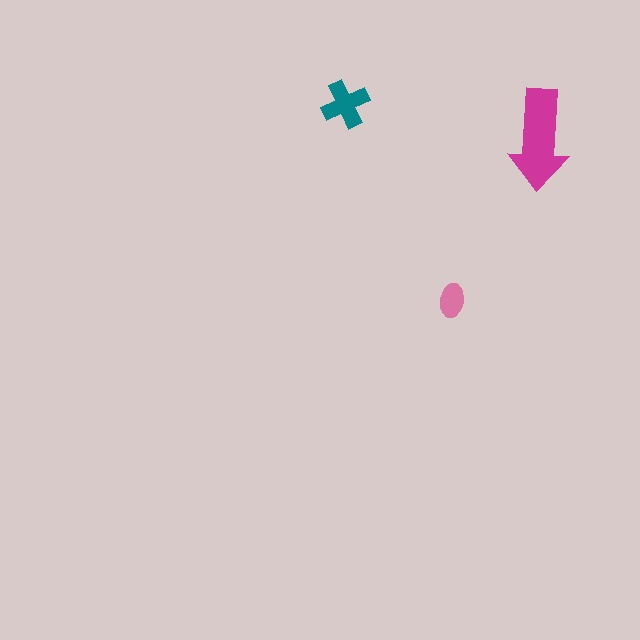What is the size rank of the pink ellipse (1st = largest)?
3rd.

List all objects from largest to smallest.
The magenta arrow, the teal cross, the pink ellipse.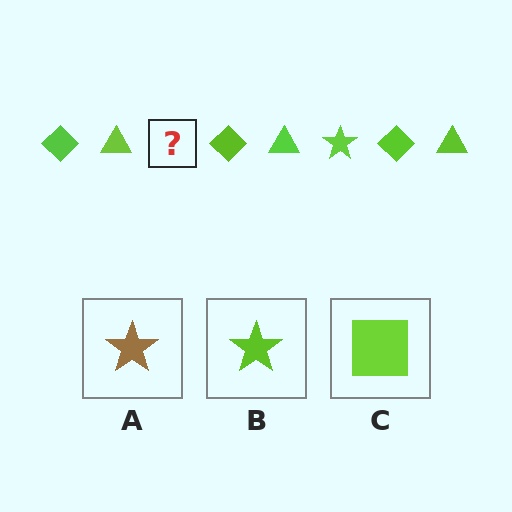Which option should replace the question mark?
Option B.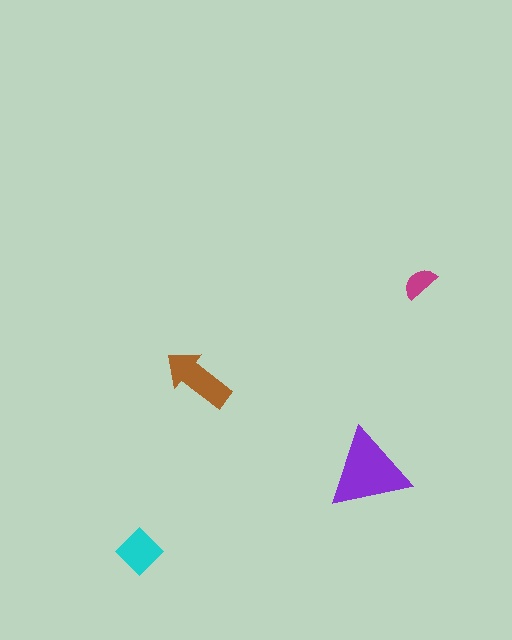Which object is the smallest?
The magenta semicircle.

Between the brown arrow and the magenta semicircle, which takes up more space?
The brown arrow.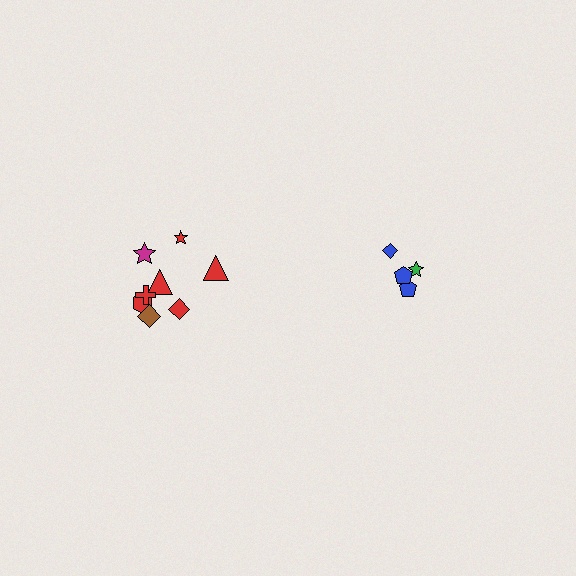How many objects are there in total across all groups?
There are 12 objects.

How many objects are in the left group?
There are 8 objects.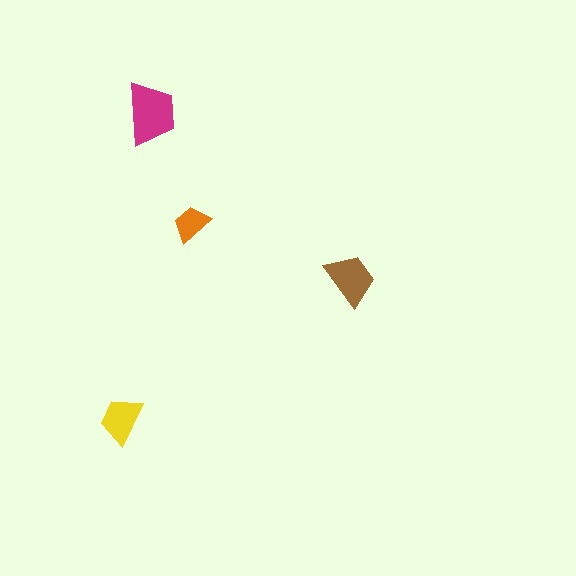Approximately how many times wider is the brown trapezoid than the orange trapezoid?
About 1.5 times wider.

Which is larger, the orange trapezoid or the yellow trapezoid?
The yellow one.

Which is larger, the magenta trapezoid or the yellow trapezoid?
The magenta one.